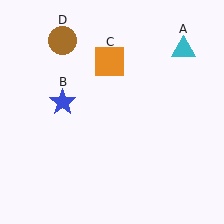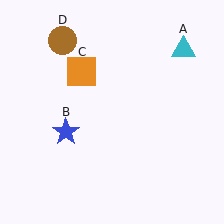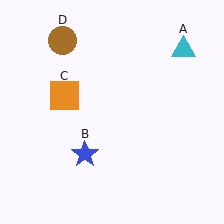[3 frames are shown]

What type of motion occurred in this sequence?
The blue star (object B), orange square (object C) rotated counterclockwise around the center of the scene.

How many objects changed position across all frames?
2 objects changed position: blue star (object B), orange square (object C).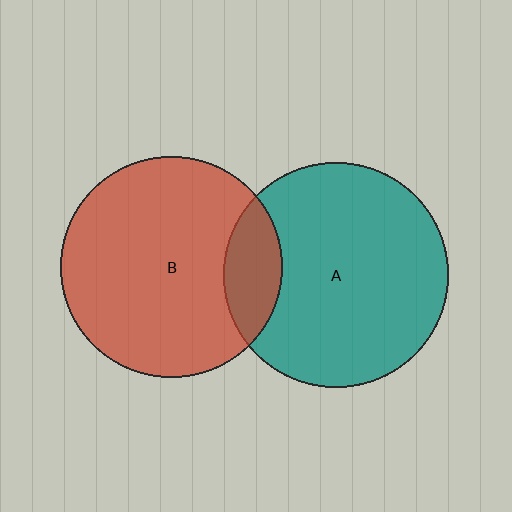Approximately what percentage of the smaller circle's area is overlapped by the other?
Approximately 15%.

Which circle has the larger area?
Circle A (teal).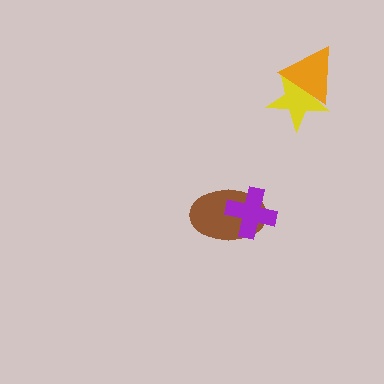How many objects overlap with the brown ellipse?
1 object overlaps with the brown ellipse.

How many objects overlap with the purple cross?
1 object overlaps with the purple cross.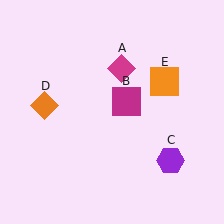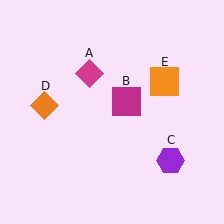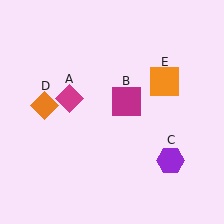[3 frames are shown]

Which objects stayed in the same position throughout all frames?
Magenta square (object B) and purple hexagon (object C) and orange diamond (object D) and orange square (object E) remained stationary.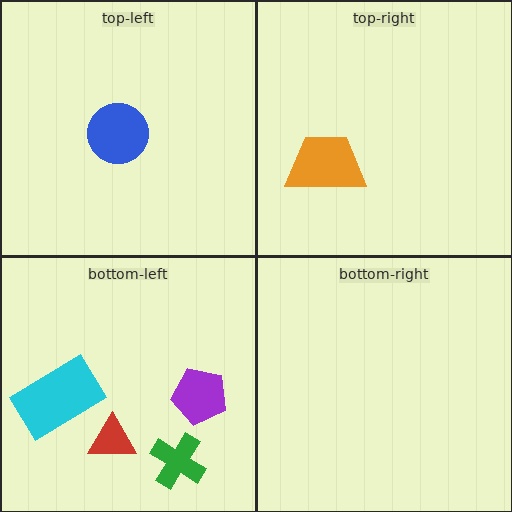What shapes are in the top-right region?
The orange trapezoid.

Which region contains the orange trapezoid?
The top-right region.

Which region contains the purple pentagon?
The bottom-left region.